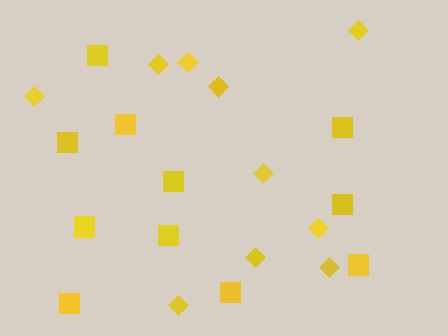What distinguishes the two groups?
There are 2 groups: one group of squares (11) and one group of diamonds (10).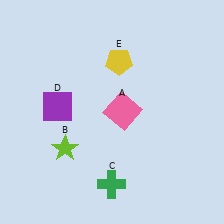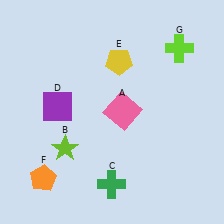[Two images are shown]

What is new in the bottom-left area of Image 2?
An orange pentagon (F) was added in the bottom-left area of Image 2.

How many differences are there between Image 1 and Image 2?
There are 2 differences between the two images.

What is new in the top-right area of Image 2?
A lime cross (G) was added in the top-right area of Image 2.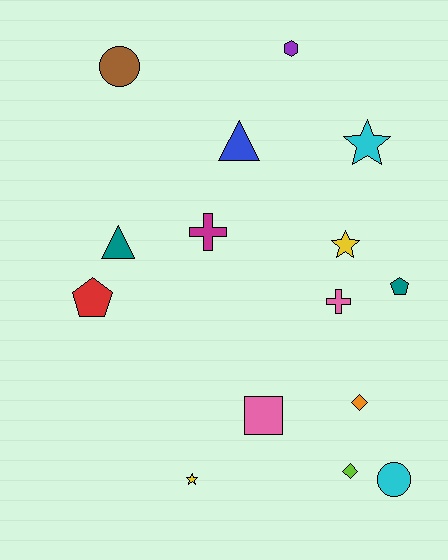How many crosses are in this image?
There are 2 crosses.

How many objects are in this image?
There are 15 objects.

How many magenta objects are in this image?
There is 1 magenta object.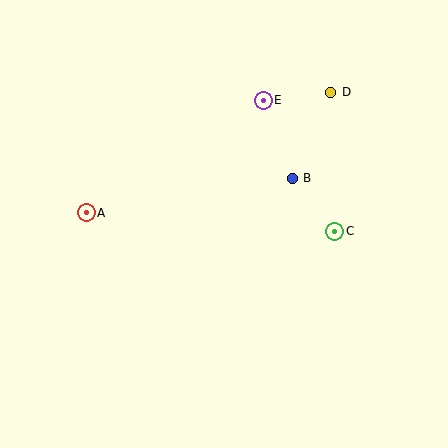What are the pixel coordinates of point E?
Point E is at (263, 100).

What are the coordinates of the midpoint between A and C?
The midpoint between A and C is at (210, 222).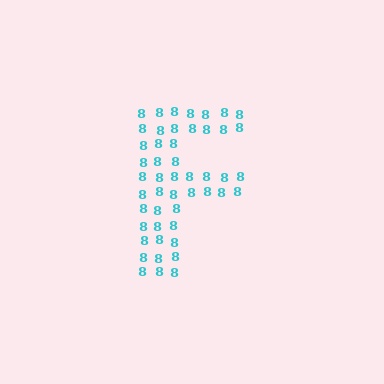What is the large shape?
The large shape is the letter F.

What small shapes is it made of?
It is made of small digit 8's.